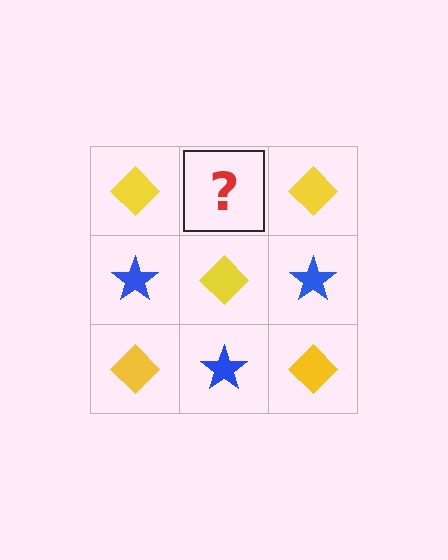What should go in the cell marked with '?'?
The missing cell should contain a blue star.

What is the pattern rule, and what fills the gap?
The rule is that it alternates yellow diamond and blue star in a checkerboard pattern. The gap should be filled with a blue star.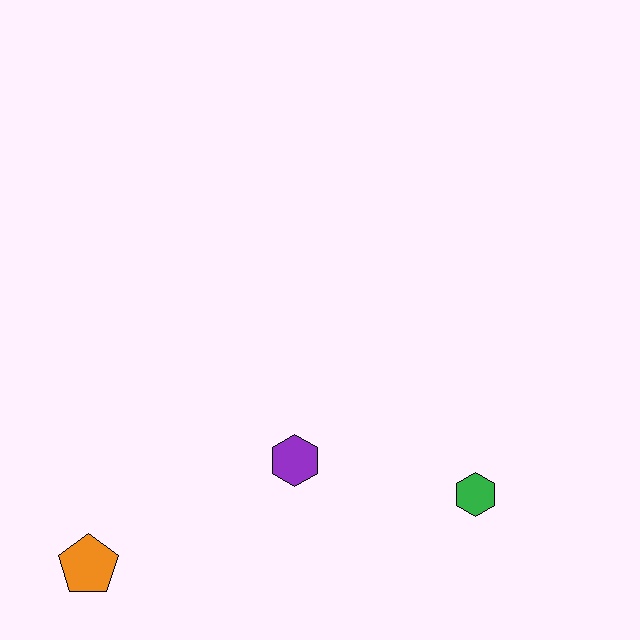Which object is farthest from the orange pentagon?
The green hexagon is farthest from the orange pentagon.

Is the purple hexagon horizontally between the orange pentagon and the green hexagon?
Yes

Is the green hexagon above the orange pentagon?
Yes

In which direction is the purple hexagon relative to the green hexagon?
The purple hexagon is to the left of the green hexagon.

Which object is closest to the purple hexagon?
The green hexagon is closest to the purple hexagon.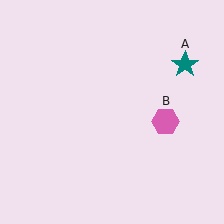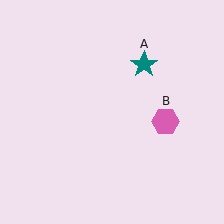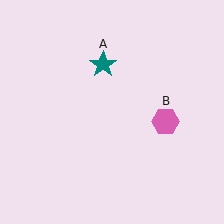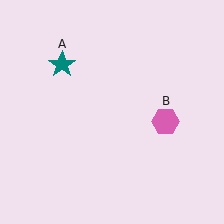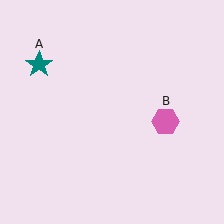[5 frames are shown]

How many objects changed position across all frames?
1 object changed position: teal star (object A).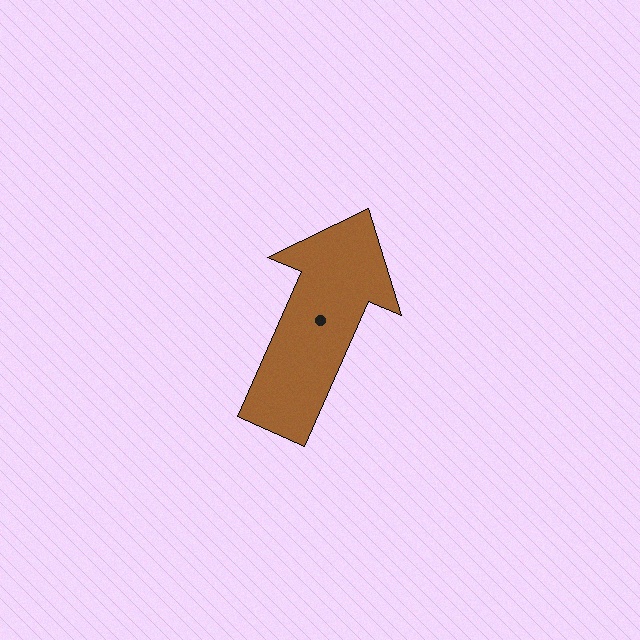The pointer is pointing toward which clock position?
Roughly 1 o'clock.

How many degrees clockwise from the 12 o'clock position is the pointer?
Approximately 24 degrees.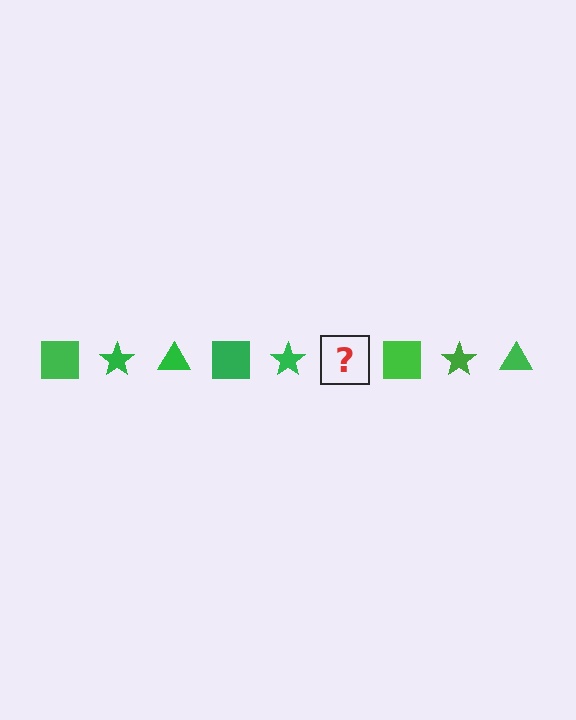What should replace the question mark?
The question mark should be replaced with a green triangle.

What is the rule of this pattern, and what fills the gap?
The rule is that the pattern cycles through square, star, triangle shapes in green. The gap should be filled with a green triangle.